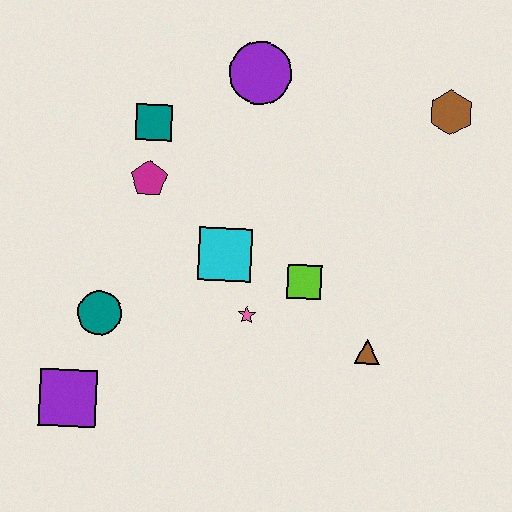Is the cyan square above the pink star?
Yes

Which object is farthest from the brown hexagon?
The purple square is farthest from the brown hexagon.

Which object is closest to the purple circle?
The teal square is closest to the purple circle.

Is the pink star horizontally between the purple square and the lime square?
Yes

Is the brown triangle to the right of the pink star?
Yes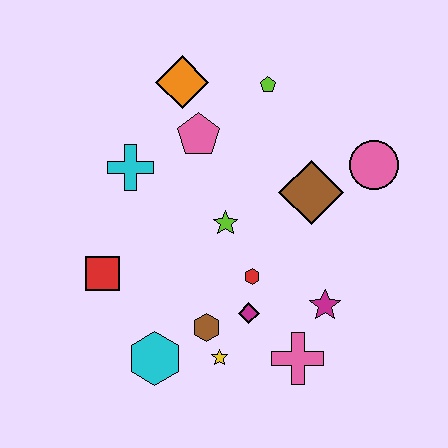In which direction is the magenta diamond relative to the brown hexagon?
The magenta diamond is to the right of the brown hexagon.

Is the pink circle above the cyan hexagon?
Yes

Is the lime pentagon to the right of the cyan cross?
Yes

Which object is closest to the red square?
The cyan hexagon is closest to the red square.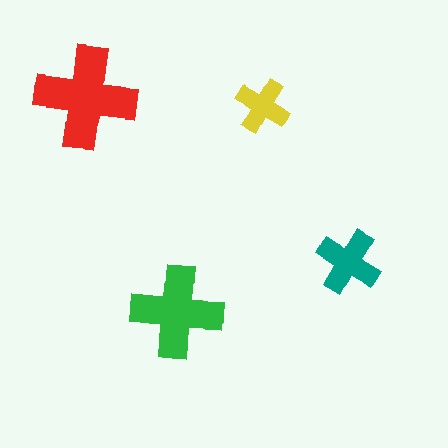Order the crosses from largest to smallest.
the red one, the green one, the teal one, the yellow one.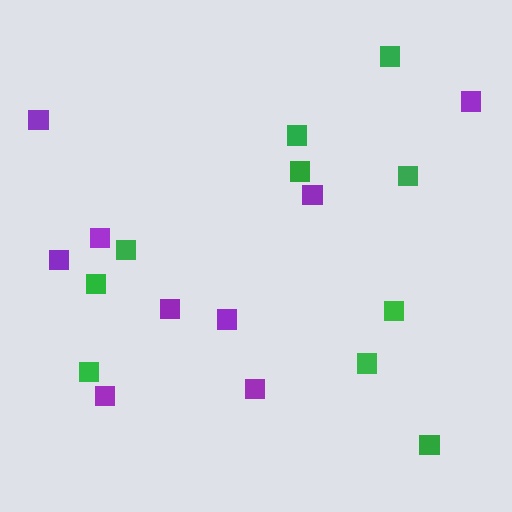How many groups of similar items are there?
There are 2 groups: one group of green squares (10) and one group of purple squares (9).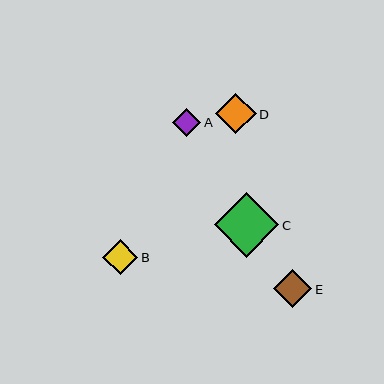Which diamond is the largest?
Diamond C is the largest with a size of approximately 65 pixels.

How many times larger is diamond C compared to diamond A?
Diamond C is approximately 2.3 times the size of diamond A.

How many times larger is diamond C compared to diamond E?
Diamond C is approximately 1.7 times the size of diamond E.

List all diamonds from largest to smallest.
From largest to smallest: C, D, E, B, A.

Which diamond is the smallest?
Diamond A is the smallest with a size of approximately 29 pixels.